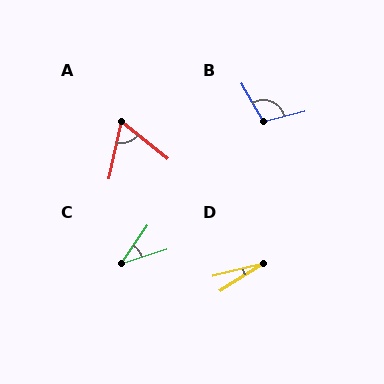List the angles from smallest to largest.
D (17°), C (38°), A (64°), B (106°).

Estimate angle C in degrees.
Approximately 38 degrees.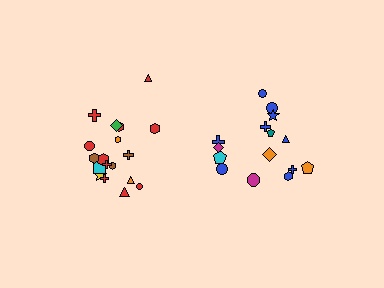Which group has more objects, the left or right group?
The left group.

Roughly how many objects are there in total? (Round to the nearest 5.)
Roughly 35 objects in total.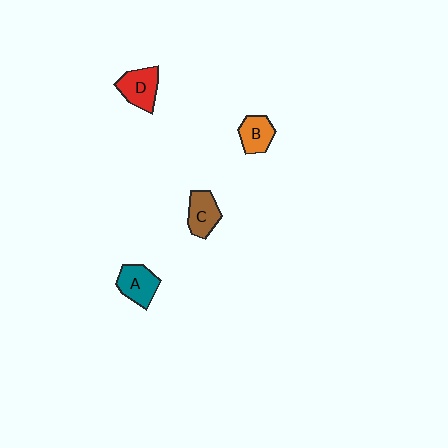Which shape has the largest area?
Shape D (red).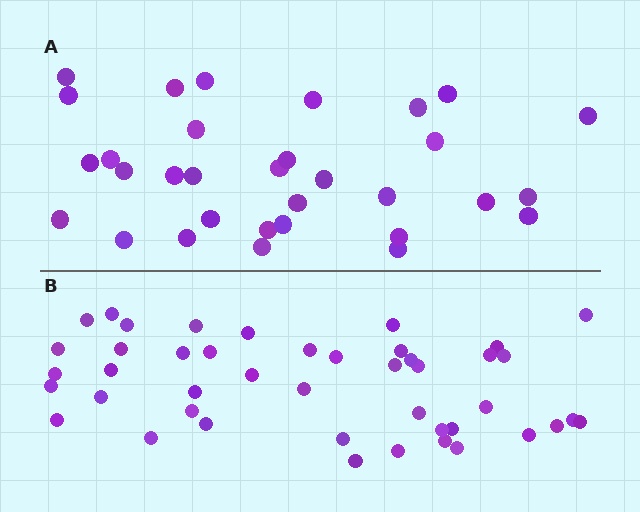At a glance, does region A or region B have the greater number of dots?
Region B (the bottom region) has more dots.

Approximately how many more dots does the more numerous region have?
Region B has roughly 12 or so more dots than region A.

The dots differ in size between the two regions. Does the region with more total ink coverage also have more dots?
No. Region A has more total ink coverage because its dots are larger, but region B actually contains more individual dots. Total area can be misleading — the number of items is what matters here.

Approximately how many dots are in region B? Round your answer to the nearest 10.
About 40 dots. (The exact count is 44, which rounds to 40.)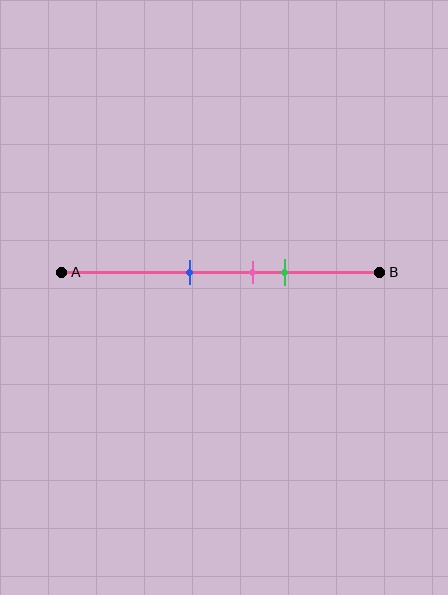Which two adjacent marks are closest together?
The pink and green marks are the closest adjacent pair.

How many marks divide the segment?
There are 3 marks dividing the segment.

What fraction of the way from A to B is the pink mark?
The pink mark is approximately 60% (0.6) of the way from A to B.